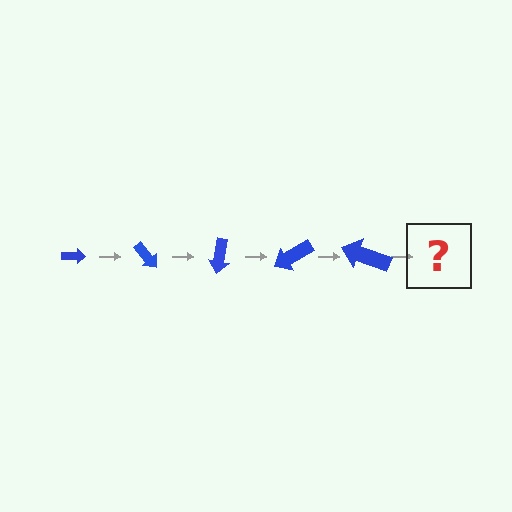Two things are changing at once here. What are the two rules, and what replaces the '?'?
The two rules are that the arrow grows larger each step and it rotates 50 degrees each step. The '?' should be an arrow, larger than the previous one and rotated 250 degrees from the start.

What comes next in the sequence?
The next element should be an arrow, larger than the previous one and rotated 250 degrees from the start.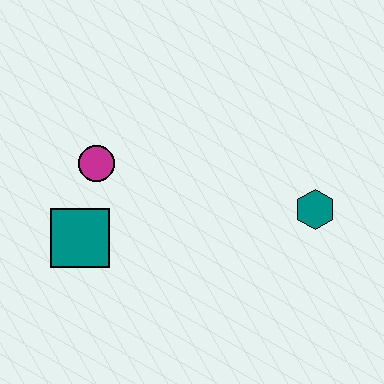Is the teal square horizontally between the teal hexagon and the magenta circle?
No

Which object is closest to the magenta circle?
The teal square is closest to the magenta circle.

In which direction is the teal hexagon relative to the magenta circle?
The teal hexagon is to the right of the magenta circle.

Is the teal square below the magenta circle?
Yes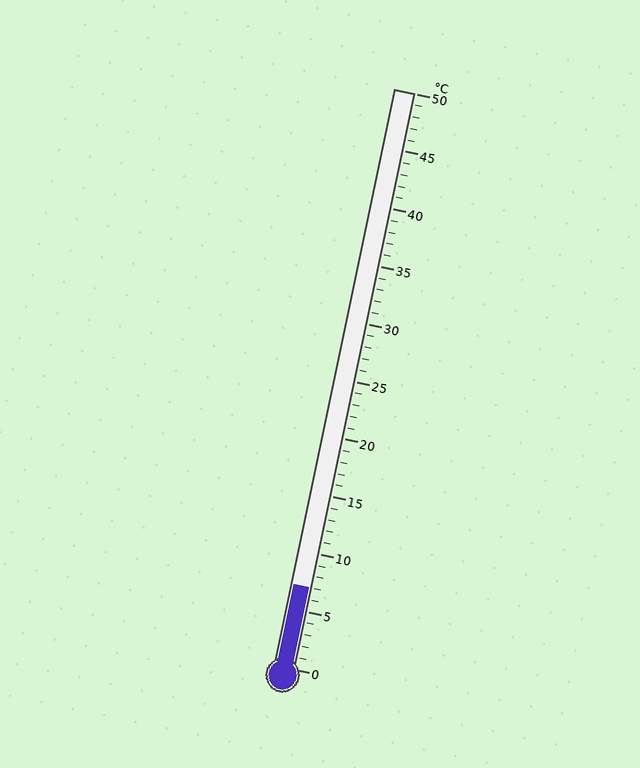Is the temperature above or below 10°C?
The temperature is below 10°C.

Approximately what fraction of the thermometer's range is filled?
The thermometer is filled to approximately 15% of its range.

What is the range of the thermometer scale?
The thermometer scale ranges from 0°C to 50°C.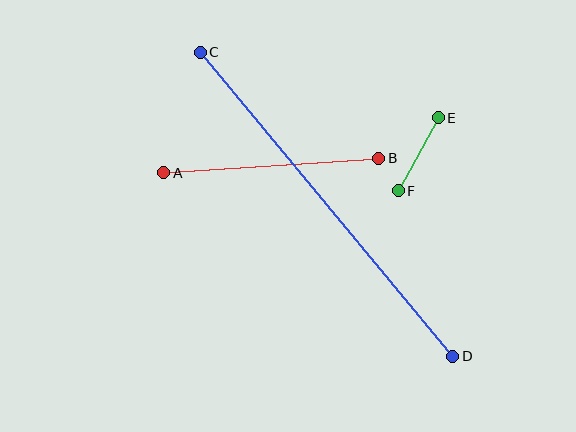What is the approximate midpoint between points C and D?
The midpoint is at approximately (326, 204) pixels.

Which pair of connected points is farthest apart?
Points C and D are farthest apart.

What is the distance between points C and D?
The distance is approximately 395 pixels.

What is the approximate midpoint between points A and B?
The midpoint is at approximately (271, 165) pixels.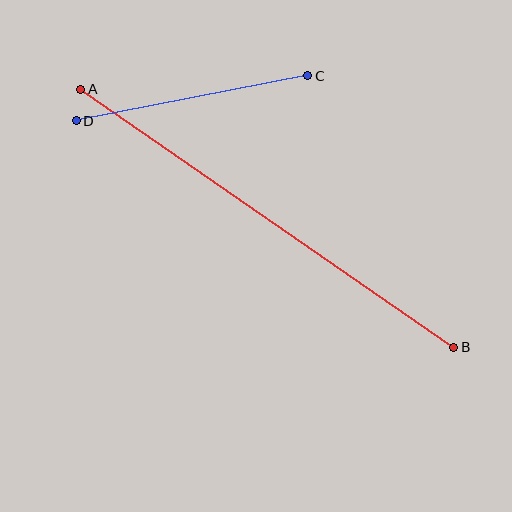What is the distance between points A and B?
The distance is approximately 453 pixels.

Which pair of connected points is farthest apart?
Points A and B are farthest apart.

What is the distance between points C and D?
The distance is approximately 236 pixels.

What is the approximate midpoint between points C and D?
The midpoint is at approximately (192, 98) pixels.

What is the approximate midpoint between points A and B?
The midpoint is at approximately (267, 218) pixels.